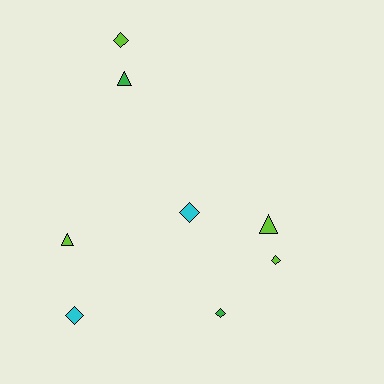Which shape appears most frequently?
Diamond, with 5 objects.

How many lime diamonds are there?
There are 2 lime diamonds.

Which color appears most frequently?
Lime, with 4 objects.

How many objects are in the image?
There are 8 objects.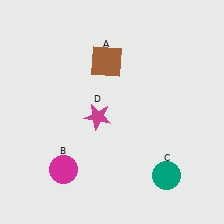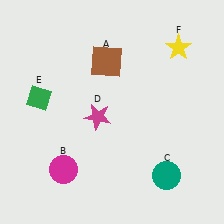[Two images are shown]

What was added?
A green diamond (E), a yellow star (F) were added in Image 2.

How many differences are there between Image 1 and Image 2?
There are 2 differences between the two images.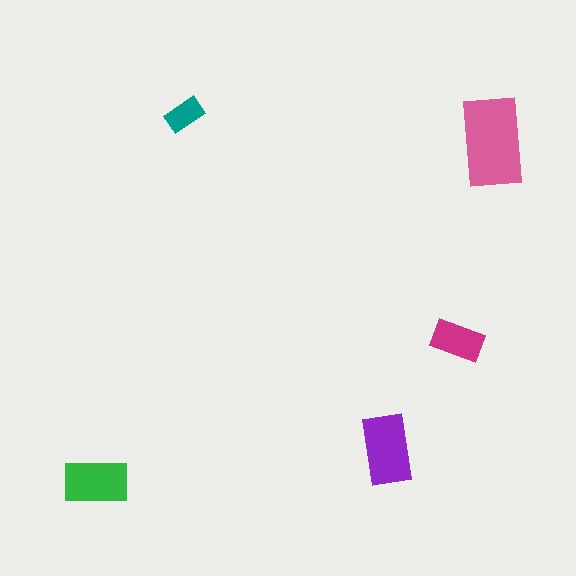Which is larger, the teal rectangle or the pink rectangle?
The pink one.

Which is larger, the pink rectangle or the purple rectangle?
The pink one.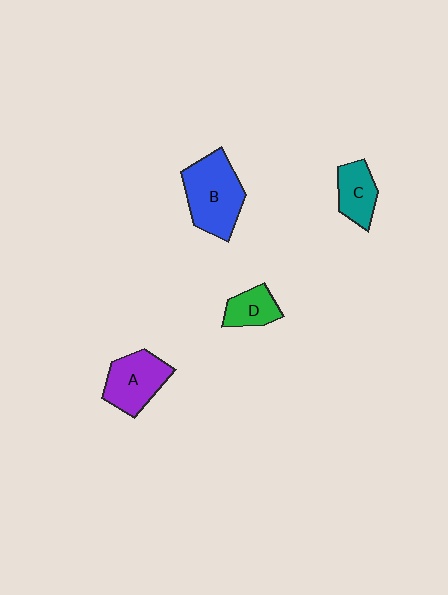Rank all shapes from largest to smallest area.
From largest to smallest: B (blue), A (purple), C (teal), D (green).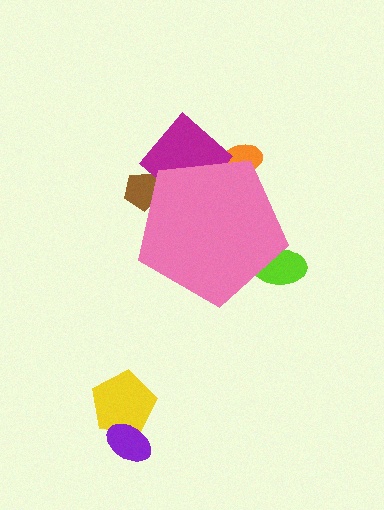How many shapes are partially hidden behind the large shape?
4 shapes are partially hidden.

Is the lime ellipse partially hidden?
Yes, the lime ellipse is partially hidden behind the pink pentagon.